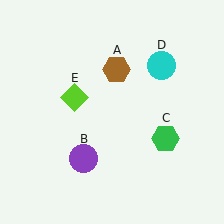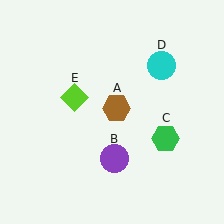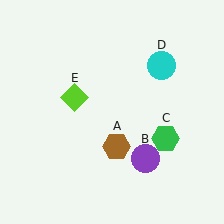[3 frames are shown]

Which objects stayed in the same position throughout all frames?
Green hexagon (object C) and cyan circle (object D) and lime diamond (object E) remained stationary.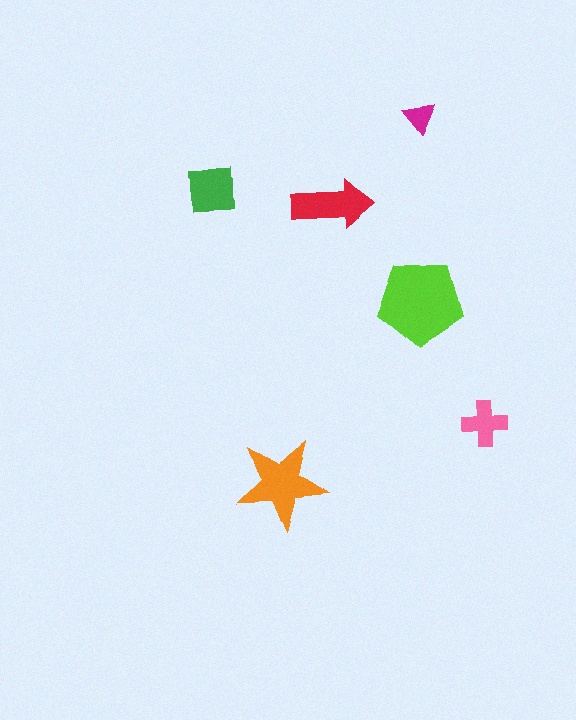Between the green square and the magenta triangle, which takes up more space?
The green square.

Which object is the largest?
The lime pentagon.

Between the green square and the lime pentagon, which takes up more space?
The lime pentagon.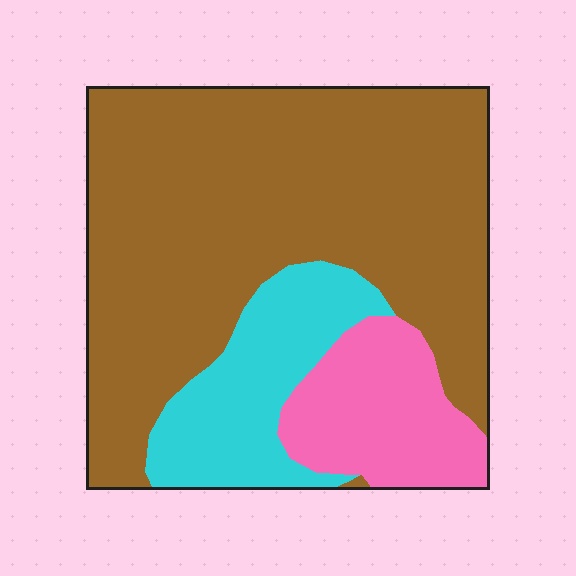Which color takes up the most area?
Brown, at roughly 65%.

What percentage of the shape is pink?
Pink takes up about one sixth (1/6) of the shape.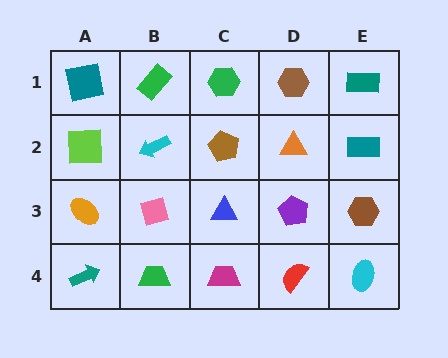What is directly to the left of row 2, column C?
A cyan arrow.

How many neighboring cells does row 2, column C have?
4.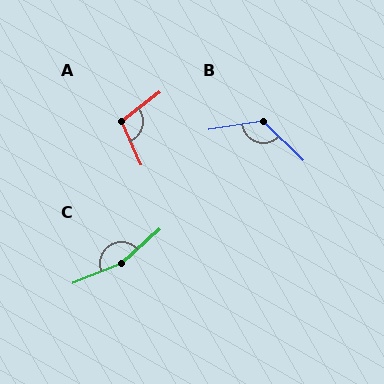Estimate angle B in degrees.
Approximately 127 degrees.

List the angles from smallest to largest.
A (104°), B (127°), C (160°).